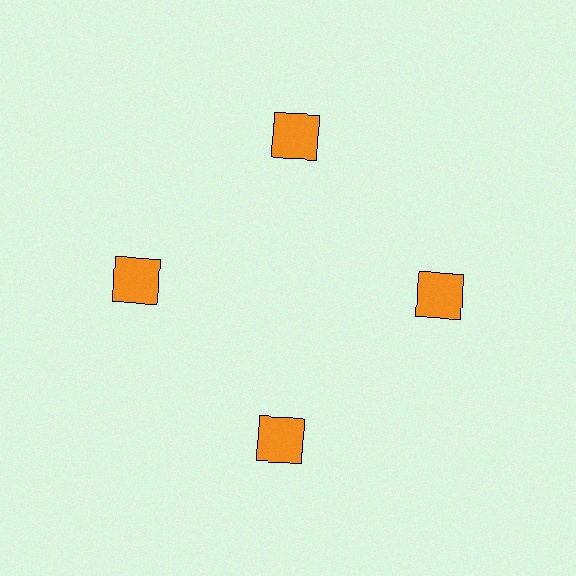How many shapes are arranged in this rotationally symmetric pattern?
There are 4 shapes, arranged in 4 groups of 1.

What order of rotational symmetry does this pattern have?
This pattern has 4-fold rotational symmetry.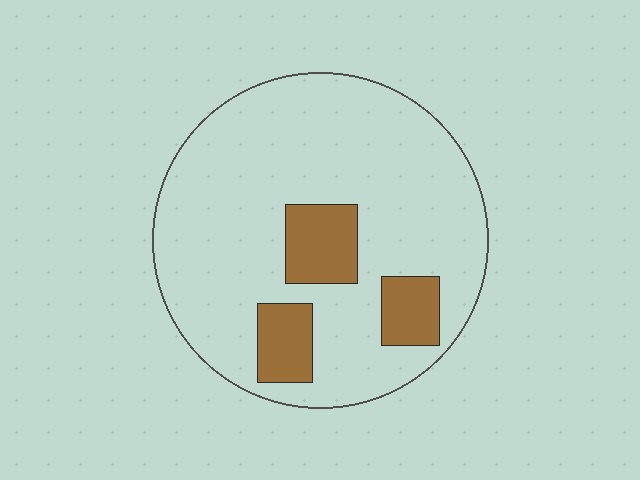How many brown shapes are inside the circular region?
3.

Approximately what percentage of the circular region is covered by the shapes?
Approximately 15%.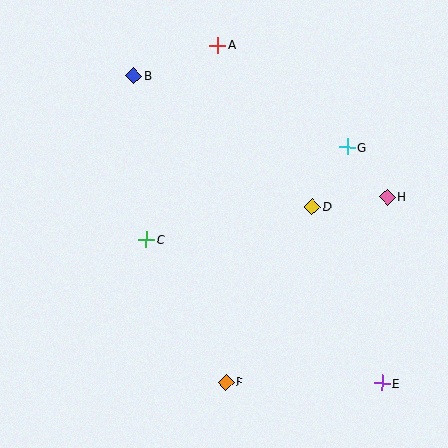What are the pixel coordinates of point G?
Point G is at (347, 147).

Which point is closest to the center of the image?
Point C at (146, 240) is closest to the center.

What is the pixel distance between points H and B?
The distance between H and B is 281 pixels.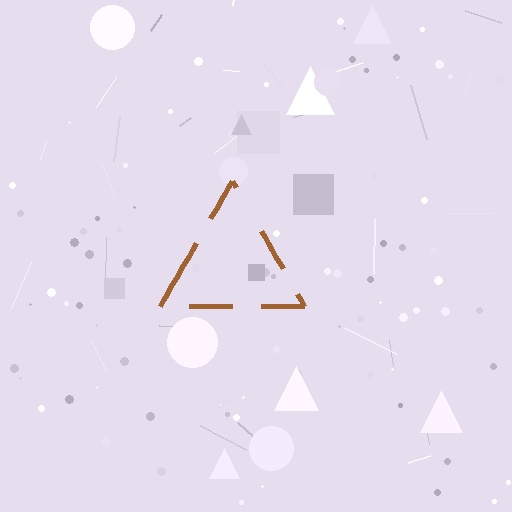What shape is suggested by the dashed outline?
The dashed outline suggests a triangle.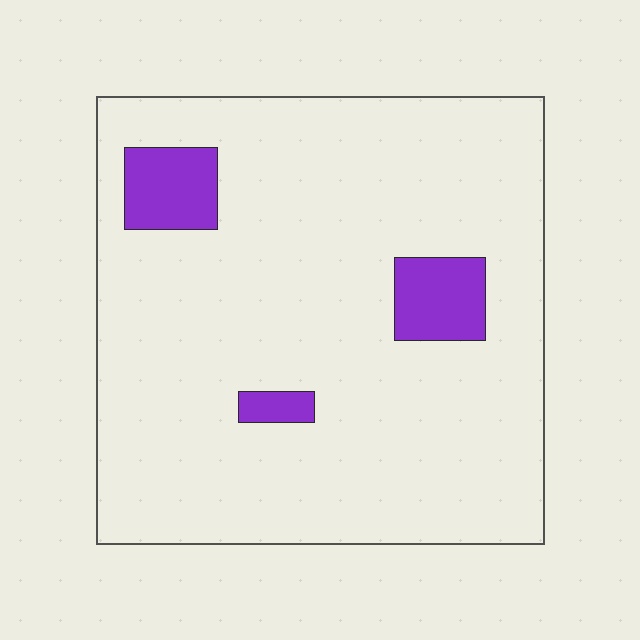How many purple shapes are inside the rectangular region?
3.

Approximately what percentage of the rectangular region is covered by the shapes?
Approximately 10%.